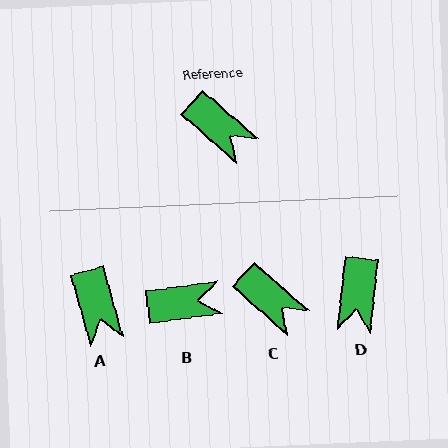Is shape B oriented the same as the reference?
No, it is off by about 49 degrees.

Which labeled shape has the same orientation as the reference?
C.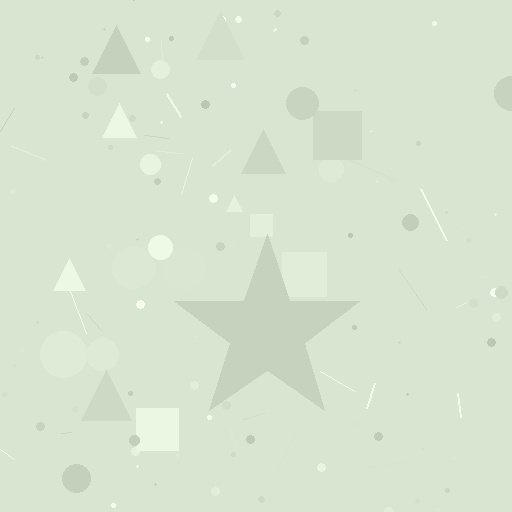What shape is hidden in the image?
A star is hidden in the image.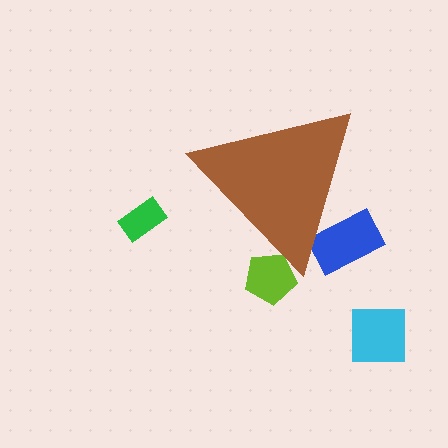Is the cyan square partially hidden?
No, the cyan square is fully visible.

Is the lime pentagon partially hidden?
Yes, the lime pentagon is partially hidden behind the brown triangle.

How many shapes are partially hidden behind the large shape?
2 shapes are partially hidden.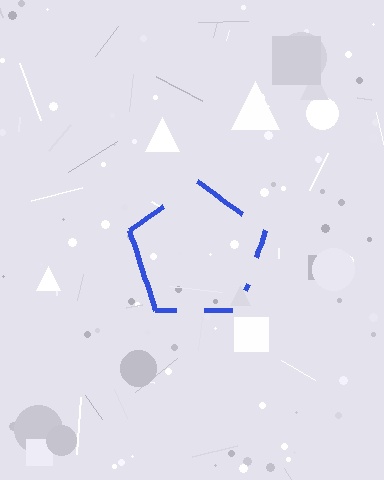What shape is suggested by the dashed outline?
The dashed outline suggests a pentagon.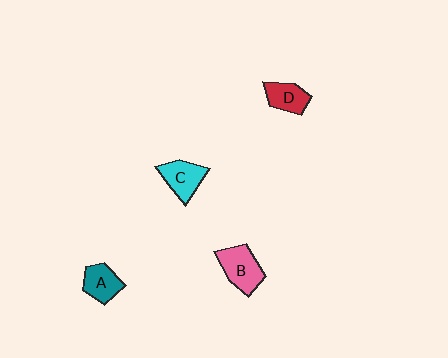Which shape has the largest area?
Shape B (pink).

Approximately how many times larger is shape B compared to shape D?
Approximately 1.4 times.